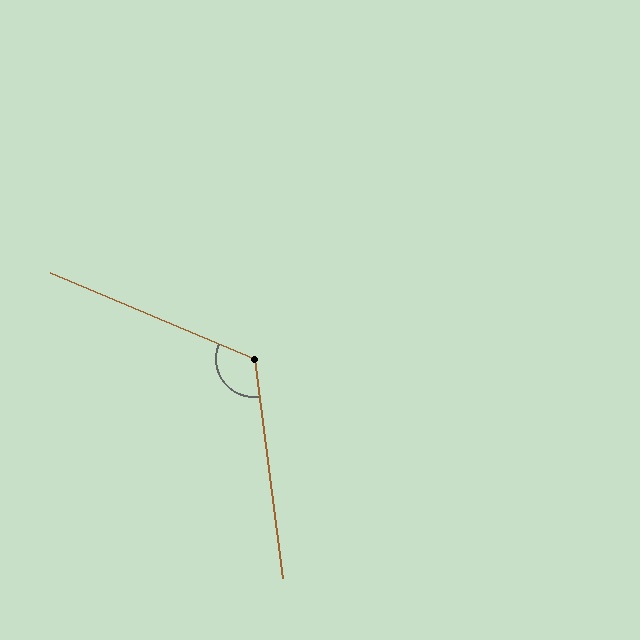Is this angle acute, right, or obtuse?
It is obtuse.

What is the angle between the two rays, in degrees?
Approximately 120 degrees.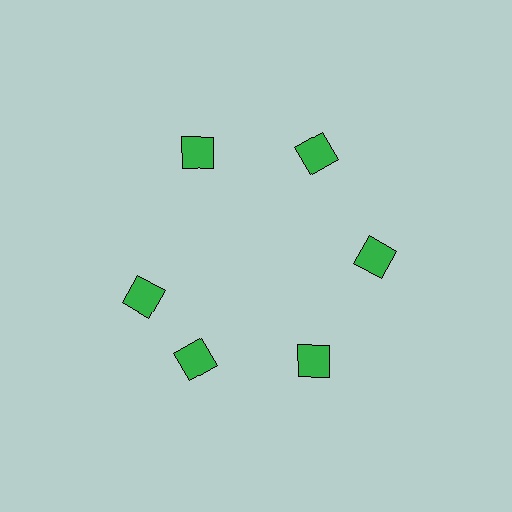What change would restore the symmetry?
The symmetry would be restored by rotating it back into even spacing with its neighbors so that all 6 squares sit at equal angles and equal distance from the center.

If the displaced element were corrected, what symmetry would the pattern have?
It would have 6-fold rotational symmetry — the pattern would map onto itself every 60 degrees.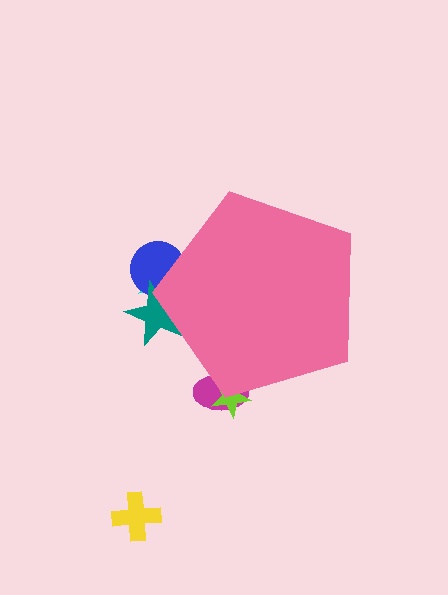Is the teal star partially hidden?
Yes, the teal star is partially hidden behind the pink pentagon.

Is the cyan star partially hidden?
Yes, the cyan star is partially hidden behind the pink pentagon.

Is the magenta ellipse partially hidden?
Yes, the magenta ellipse is partially hidden behind the pink pentagon.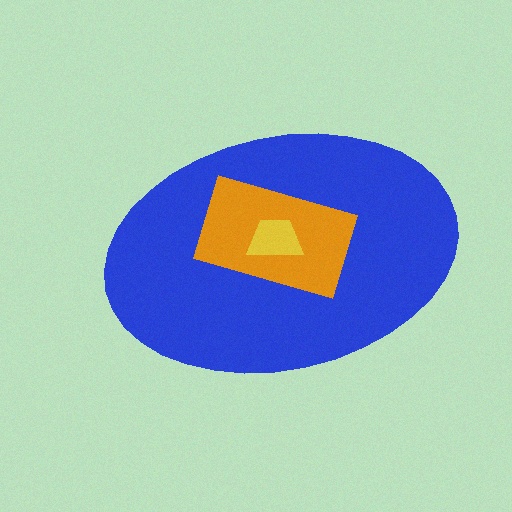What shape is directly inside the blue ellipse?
The orange rectangle.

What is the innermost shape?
The yellow trapezoid.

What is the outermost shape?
The blue ellipse.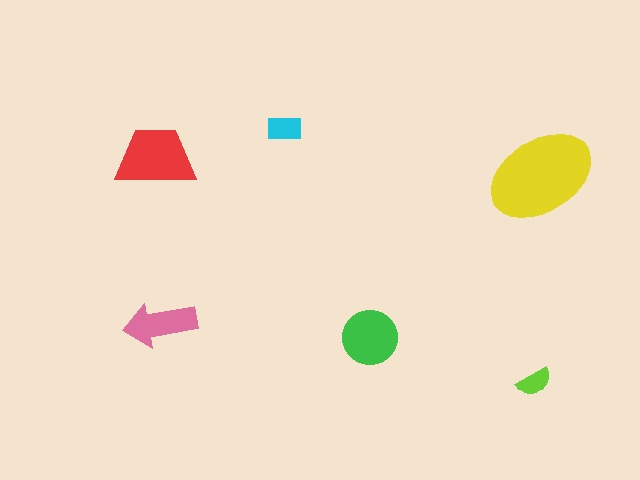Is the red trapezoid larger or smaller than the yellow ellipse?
Smaller.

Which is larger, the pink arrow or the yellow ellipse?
The yellow ellipse.